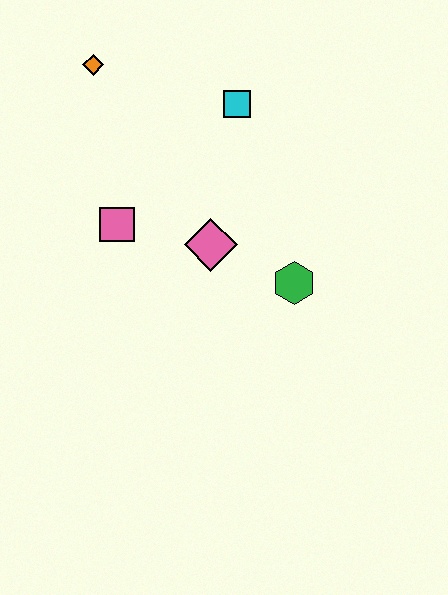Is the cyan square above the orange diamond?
No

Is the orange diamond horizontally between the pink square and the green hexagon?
No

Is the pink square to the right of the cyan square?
No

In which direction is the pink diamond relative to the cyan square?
The pink diamond is below the cyan square.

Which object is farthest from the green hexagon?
The orange diamond is farthest from the green hexagon.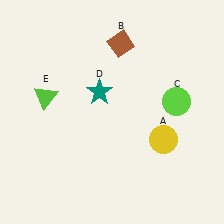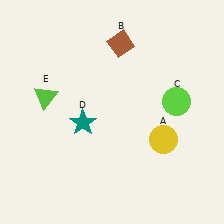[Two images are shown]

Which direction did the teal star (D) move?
The teal star (D) moved down.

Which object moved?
The teal star (D) moved down.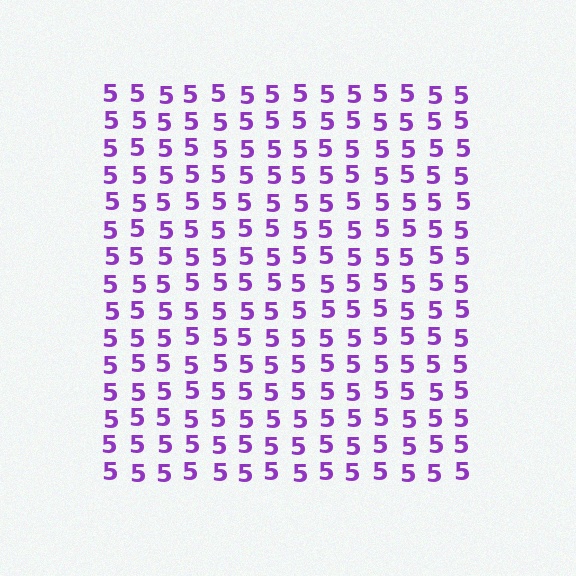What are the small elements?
The small elements are digit 5's.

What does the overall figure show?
The overall figure shows a square.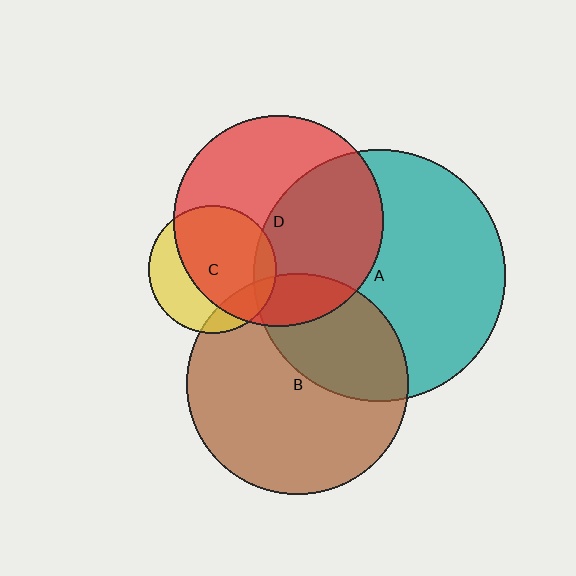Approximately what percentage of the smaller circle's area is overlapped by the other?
Approximately 15%.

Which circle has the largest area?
Circle A (teal).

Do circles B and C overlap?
Yes.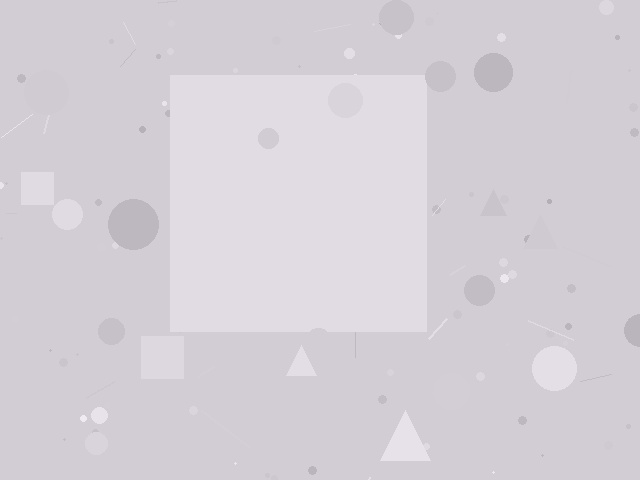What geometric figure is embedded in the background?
A square is embedded in the background.